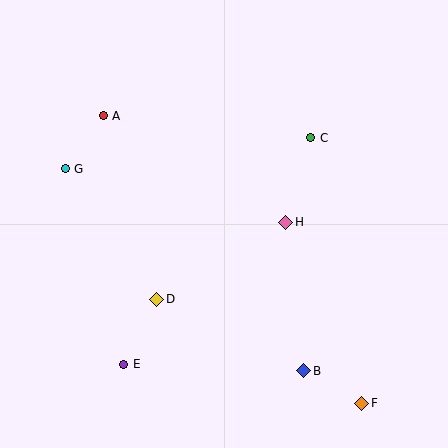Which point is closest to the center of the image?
Point H at (286, 222) is closest to the center.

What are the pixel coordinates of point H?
Point H is at (286, 222).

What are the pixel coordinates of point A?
Point A is at (103, 116).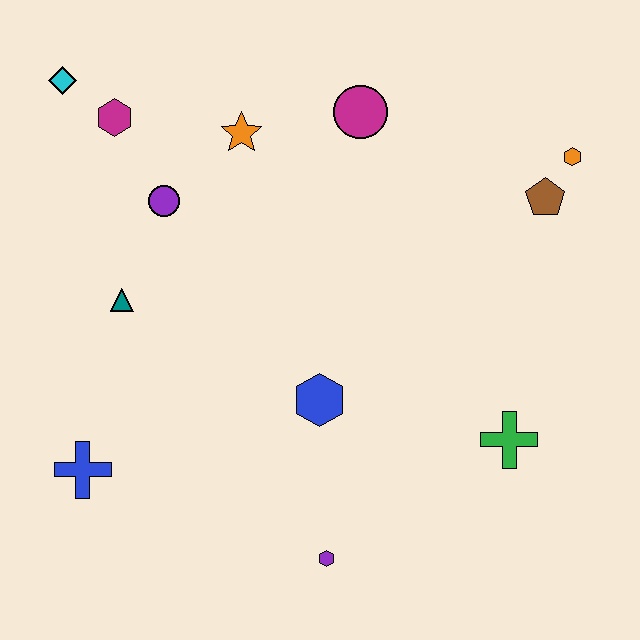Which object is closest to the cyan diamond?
The magenta hexagon is closest to the cyan diamond.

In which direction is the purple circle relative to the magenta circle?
The purple circle is to the left of the magenta circle.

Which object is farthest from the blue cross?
The orange hexagon is farthest from the blue cross.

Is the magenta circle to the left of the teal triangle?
No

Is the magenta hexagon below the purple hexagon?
No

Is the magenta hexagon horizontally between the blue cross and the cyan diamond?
No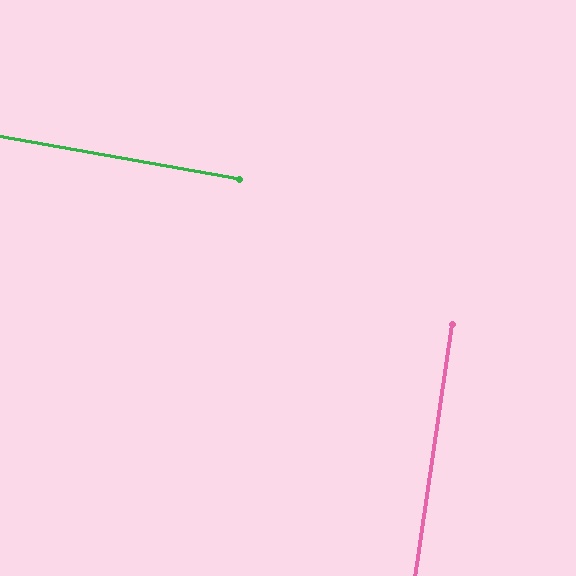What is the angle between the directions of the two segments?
Approximately 88 degrees.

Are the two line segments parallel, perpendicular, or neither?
Perpendicular — they meet at approximately 88°.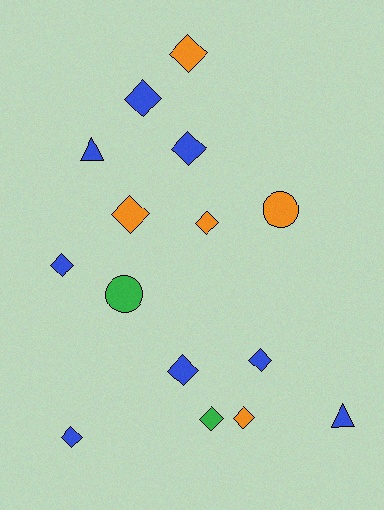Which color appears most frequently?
Blue, with 8 objects.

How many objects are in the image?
There are 15 objects.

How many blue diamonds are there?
There are 6 blue diamonds.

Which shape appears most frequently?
Diamond, with 11 objects.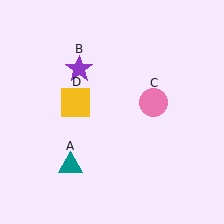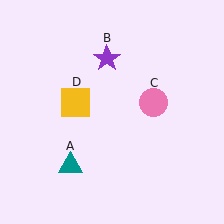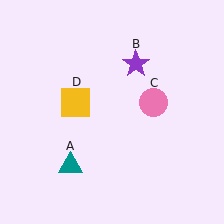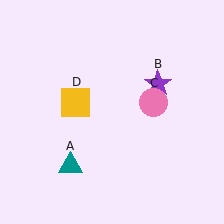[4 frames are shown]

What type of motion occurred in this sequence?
The purple star (object B) rotated clockwise around the center of the scene.